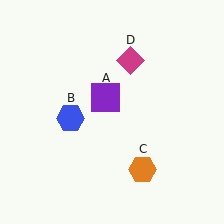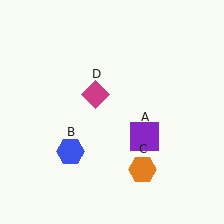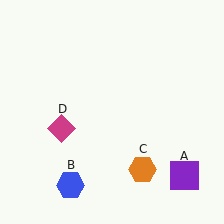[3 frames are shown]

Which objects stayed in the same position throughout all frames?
Orange hexagon (object C) remained stationary.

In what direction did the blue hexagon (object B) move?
The blue hexagon (object B) moved down.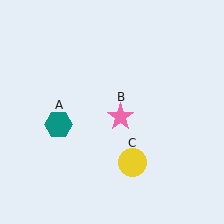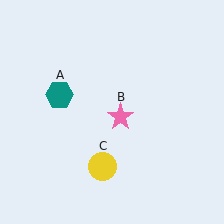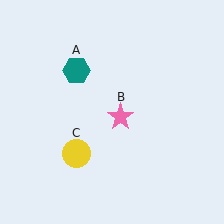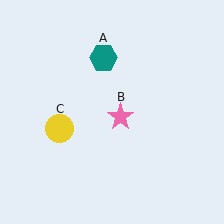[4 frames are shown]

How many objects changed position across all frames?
2 objects changed position: teal hexagon (object A), yellow circle (object C).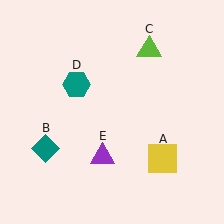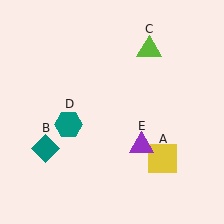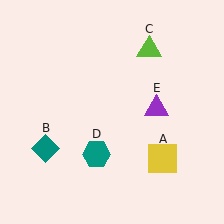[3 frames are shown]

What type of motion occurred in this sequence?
The teal hexagon (object D), purple triangle (object E) rotated counterclockwise around the center of the scene.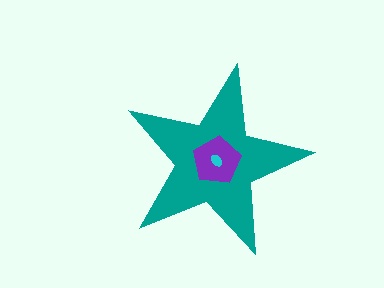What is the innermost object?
The cyan ellipse.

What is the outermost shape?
The teal star.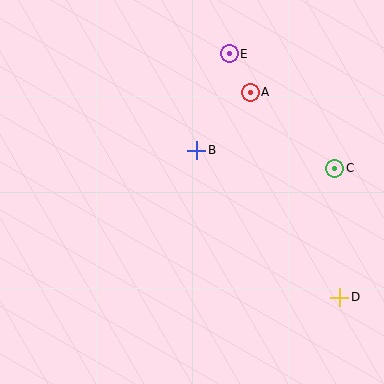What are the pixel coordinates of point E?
Point E is at (229, 54).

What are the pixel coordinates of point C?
Point C is at (335, 168).